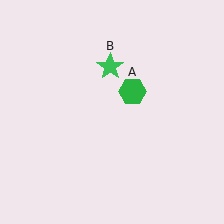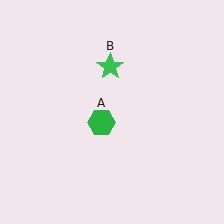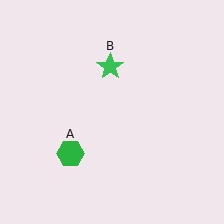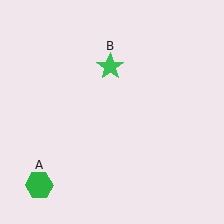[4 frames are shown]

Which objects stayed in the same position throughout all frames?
Green star (object B) remained stationary.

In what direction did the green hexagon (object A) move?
The green hexagon (object A) moved down and to the left.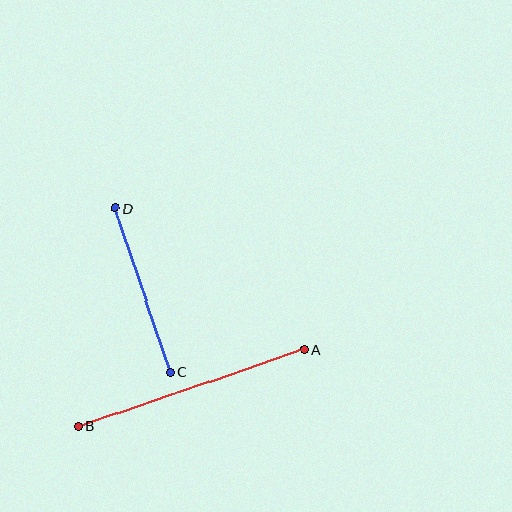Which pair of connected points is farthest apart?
Points A and B are farthest apart.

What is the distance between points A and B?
The distance is approximately 239 pixels.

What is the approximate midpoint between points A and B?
The midpoint is at approximately (191, 388) pixels.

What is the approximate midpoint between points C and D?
The midpoint is at approximately (143, 290) pixels.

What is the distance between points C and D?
The distance is approximately 173 pixels.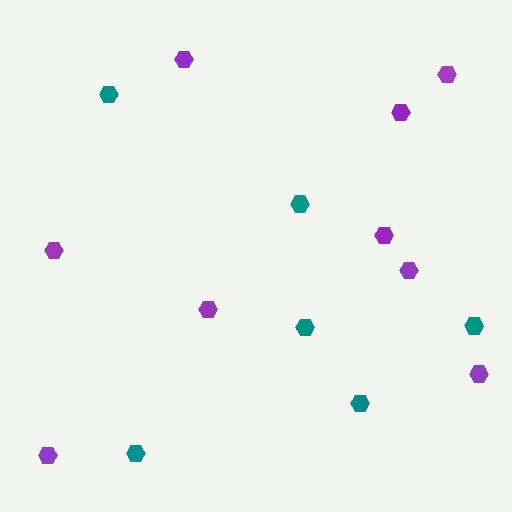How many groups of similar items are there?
There are 2 groups: one group of teal hexagons (6) and one group of purple hexagons (9).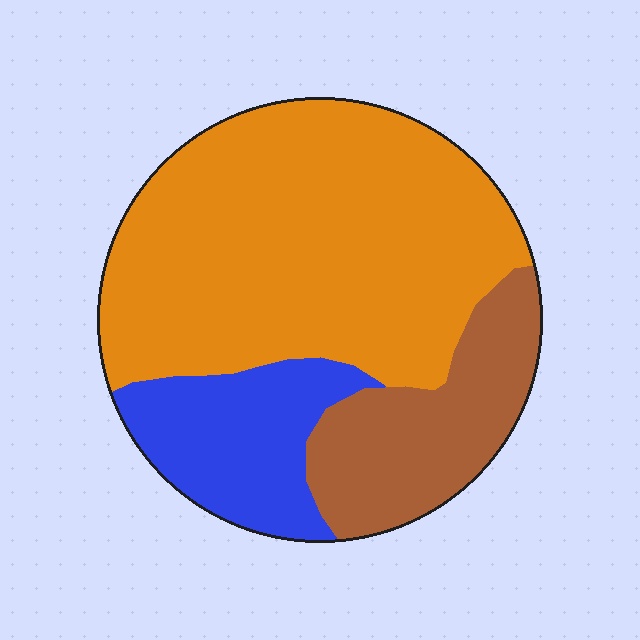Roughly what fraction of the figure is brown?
Brown covers about 20% of the figure.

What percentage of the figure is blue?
Blue covers 18% of the figure.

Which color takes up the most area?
Orange, at roughly 60%.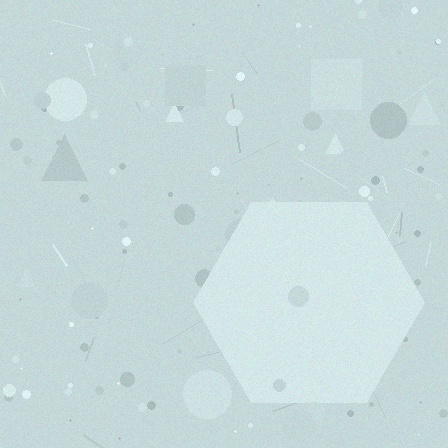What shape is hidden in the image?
A hexagon is hidden in the image.